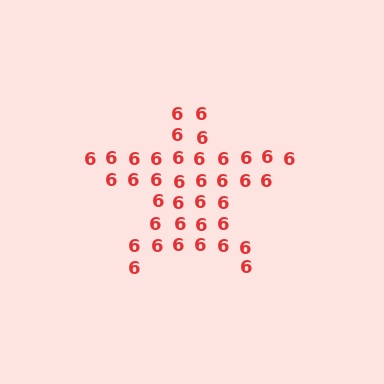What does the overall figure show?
The overall figure shows a star.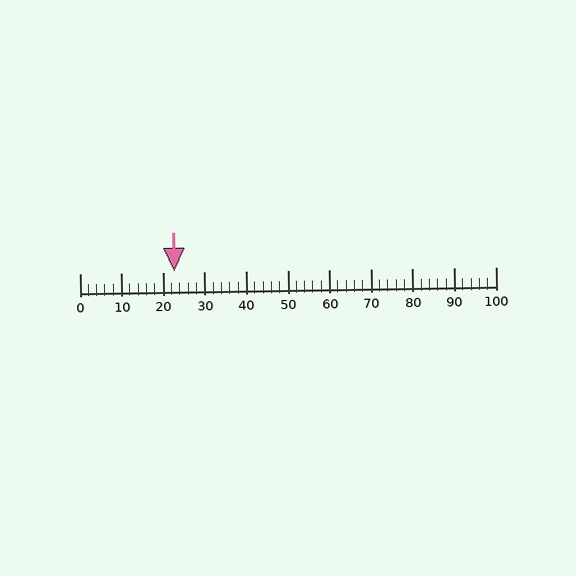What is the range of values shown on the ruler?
The ruler shows values from 0 to 100.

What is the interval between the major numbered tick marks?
The major tick marks are spaced 10 units apart.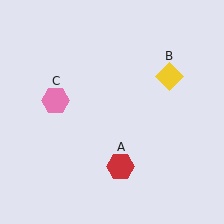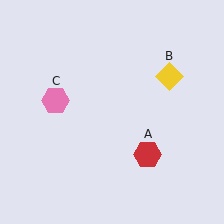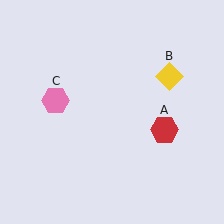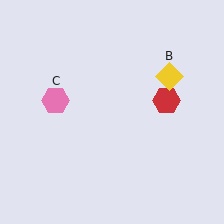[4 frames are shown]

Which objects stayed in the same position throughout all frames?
Yellow diamond (object B) and pink hexagon (object C) remained stationary.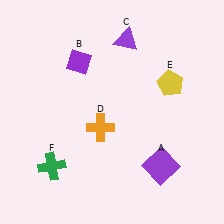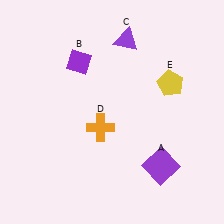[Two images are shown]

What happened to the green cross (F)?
The green cross (F) was removed in Image 2. It was in the bottom-left area of Image 1.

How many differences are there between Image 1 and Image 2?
There is 1 difference between the two images.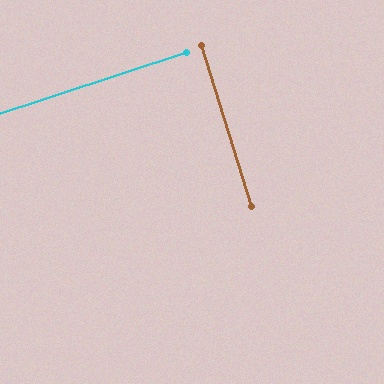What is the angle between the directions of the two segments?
Approximately 89 degrees.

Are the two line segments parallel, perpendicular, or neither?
Perpendicular — they meet at approximately 89°.